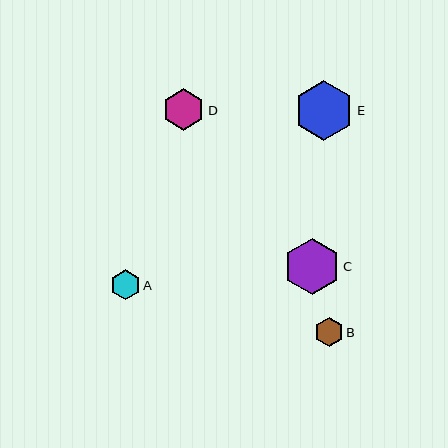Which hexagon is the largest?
Hexagon E is the largest with a size of approximately 59 pixels.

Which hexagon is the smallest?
Hexagon B is the smallest with a size of approximately 29 pixels.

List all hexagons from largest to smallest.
From largest to smallest: E, C, D, A, B.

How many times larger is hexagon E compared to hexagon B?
Hexagon E is approximately 2.1 times the size of hexagon B.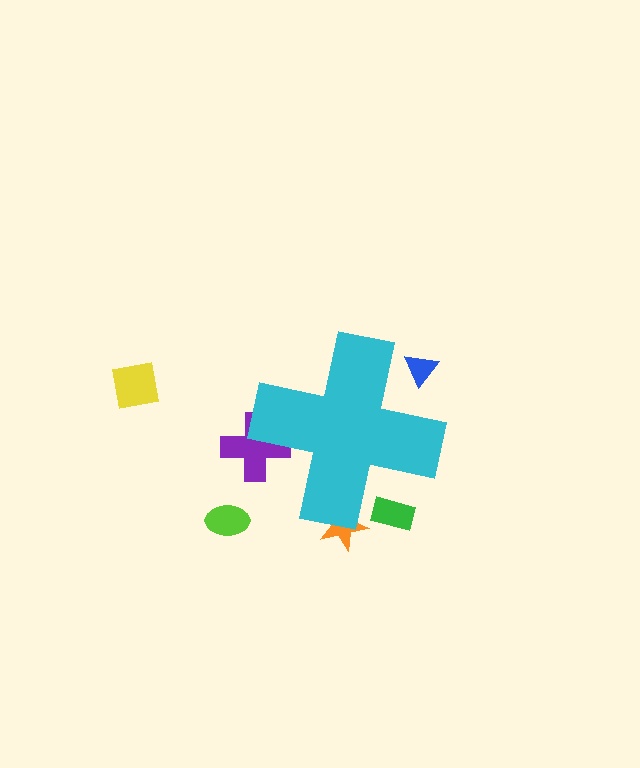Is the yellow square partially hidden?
No, the yellow square is fully visible.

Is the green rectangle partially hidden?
Yes, the green rectangle is partially hidden behind the cyan cross.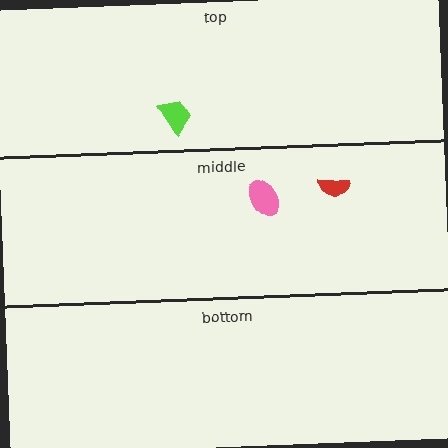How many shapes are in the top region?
1.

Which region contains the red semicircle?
The middle region.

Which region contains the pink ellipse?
The middle region.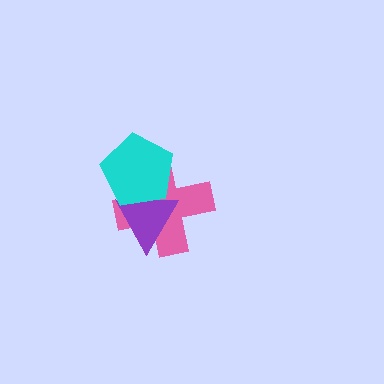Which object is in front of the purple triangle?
The cyan pentagon is in front of the purple triangle.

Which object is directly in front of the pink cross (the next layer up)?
The purple triangle is directly in front of the pink cross.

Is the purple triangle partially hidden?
Yes, it is partially covered by another shape.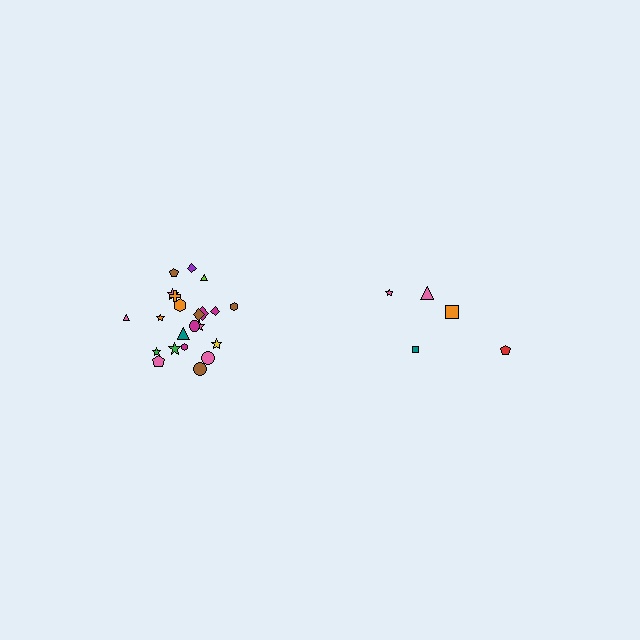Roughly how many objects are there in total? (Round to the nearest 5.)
Roughly 25 objects in total.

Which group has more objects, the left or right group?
The left group.